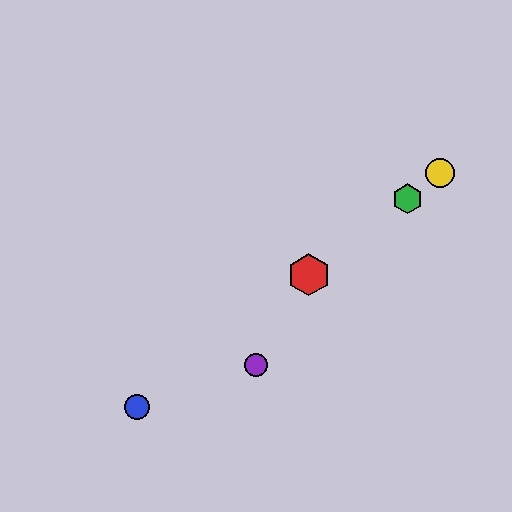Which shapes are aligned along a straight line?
The red hexagon, the blue circle, the green hexagon, the yellow circle are aligned along a straight line.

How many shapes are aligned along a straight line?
4 shapes (the red hexagon, the blue circle, the green hexagon, the yellow circle) are aligned along a straight line.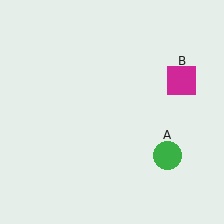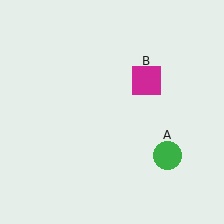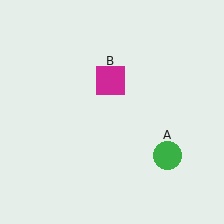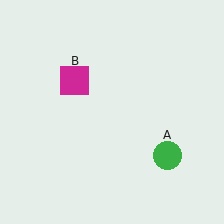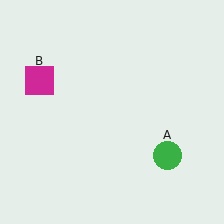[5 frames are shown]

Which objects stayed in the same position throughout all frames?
Green circle (object A) remained stationary.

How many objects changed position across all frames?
1 object changed position: magenta square (object B).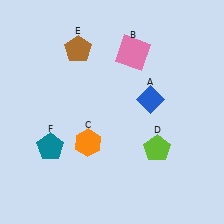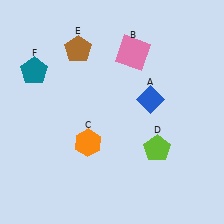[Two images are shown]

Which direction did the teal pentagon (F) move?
The teal pentagon (F) moved up.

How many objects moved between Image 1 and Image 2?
1 object moved between the two images.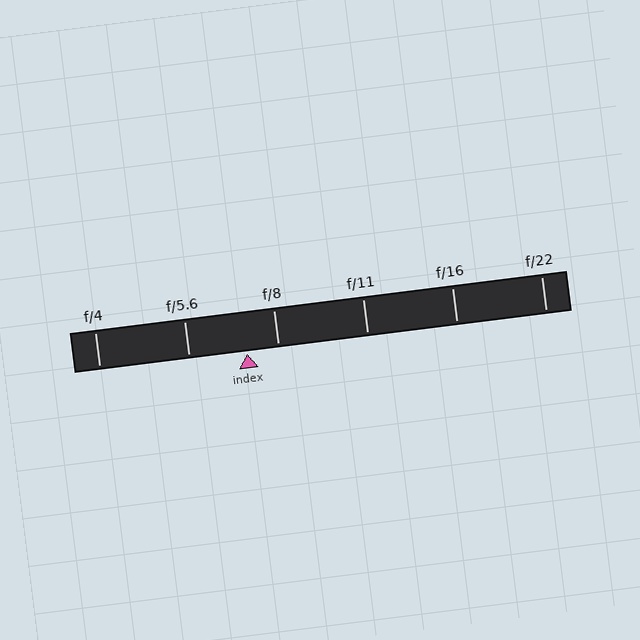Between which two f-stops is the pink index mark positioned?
The index mark is between f/5.6 and f/8.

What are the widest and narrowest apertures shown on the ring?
The widest aperture shown is f/4 and the narrowest is f/22.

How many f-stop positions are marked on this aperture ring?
There are 6 f-stop positions marked.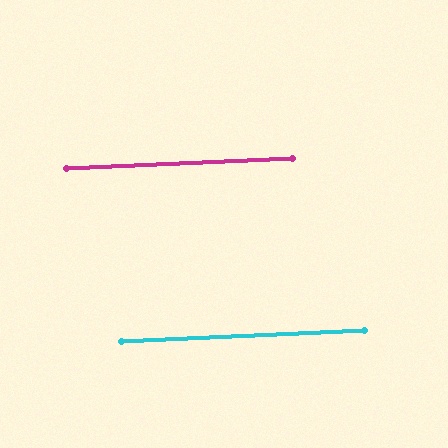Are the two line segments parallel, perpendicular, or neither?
Parallel — their directions differ by only 0.2°.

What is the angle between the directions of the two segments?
Approximately 0 degrees.